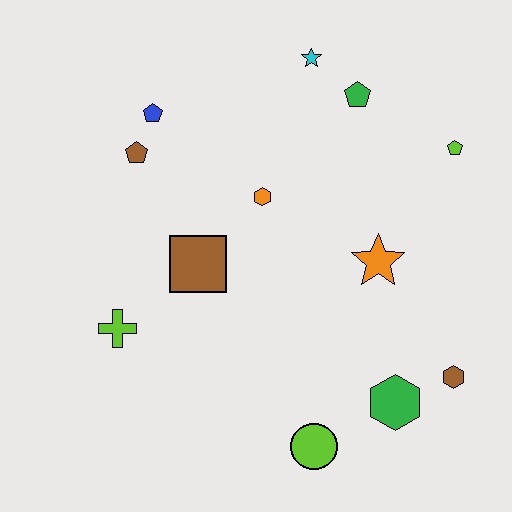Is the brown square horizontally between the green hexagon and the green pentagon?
No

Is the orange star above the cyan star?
No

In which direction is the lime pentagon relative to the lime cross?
The lime pentagon is to the right of the lime cross.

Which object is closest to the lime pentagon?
The green pentagon is closest to the lime pentagon.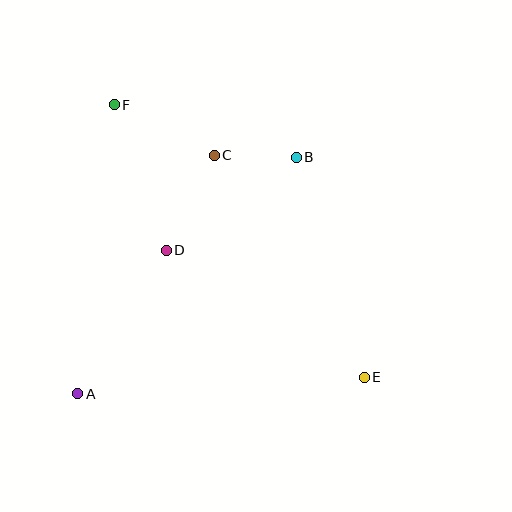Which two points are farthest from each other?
Points E and F are farthest from each other.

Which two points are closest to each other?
Points B and C are closest to each other.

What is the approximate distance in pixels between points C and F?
The distance between C and F is approximately 112 pixels.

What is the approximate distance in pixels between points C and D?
The distance between C and D is approximately 106 pixels.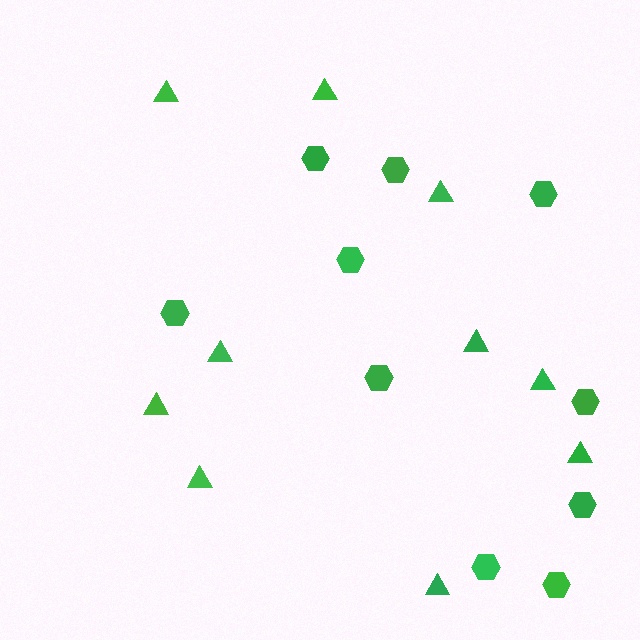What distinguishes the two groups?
There are 2 groups: one group of triangles (10) and one group of hexagons (10).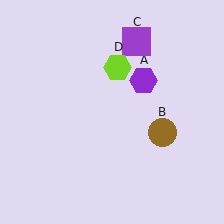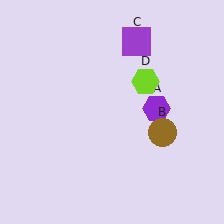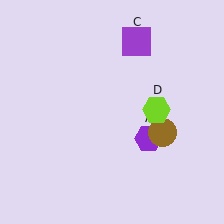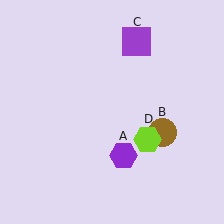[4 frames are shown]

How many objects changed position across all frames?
2 objects changed position: purple hexagon (object A), lime hexagon (object D).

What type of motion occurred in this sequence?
The purple hexagon (object A), lime hexagon (object D) rotated clockwise around the center of the scene.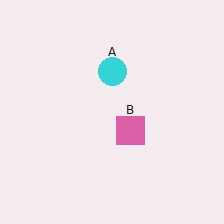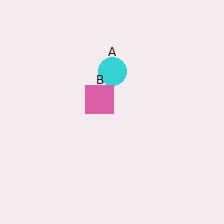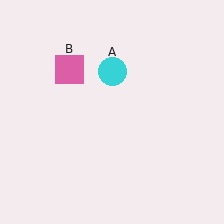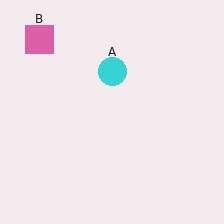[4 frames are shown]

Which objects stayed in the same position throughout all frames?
Cyan circle (object A) remained stationary.